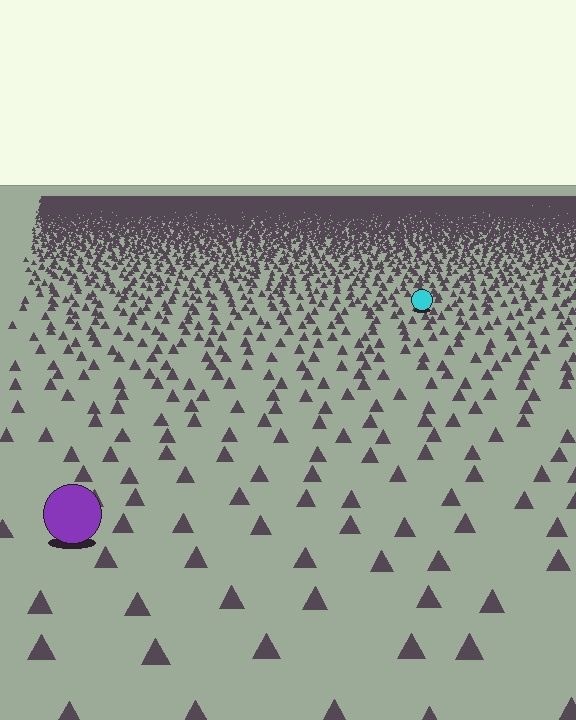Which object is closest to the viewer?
The purple circle is closest. The texture marks near it are larger and more spread out.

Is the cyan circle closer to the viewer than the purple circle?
No. The purple circle is closer — you can tell from the texture gradient: the ground texture is coarser near it.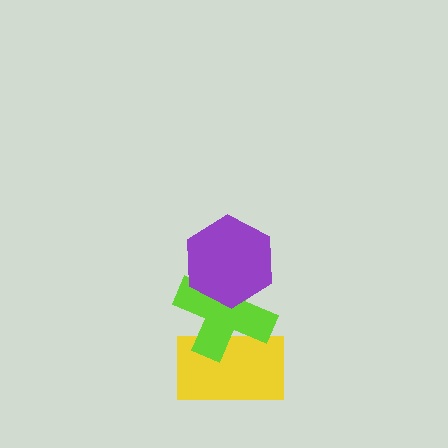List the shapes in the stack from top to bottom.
From top to bottom: the purple hexagon, the lime cross, the yellow rectangle.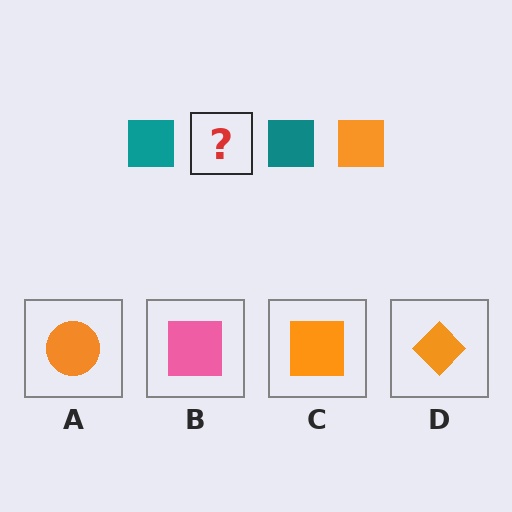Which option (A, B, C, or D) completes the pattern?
C.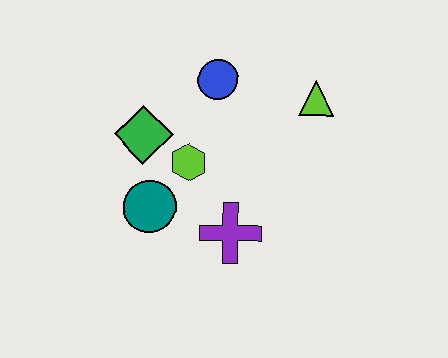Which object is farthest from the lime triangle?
The teal circle is farthest from the lime triangle.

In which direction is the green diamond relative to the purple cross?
The green diamond is above the purple cross.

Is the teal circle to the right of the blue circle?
No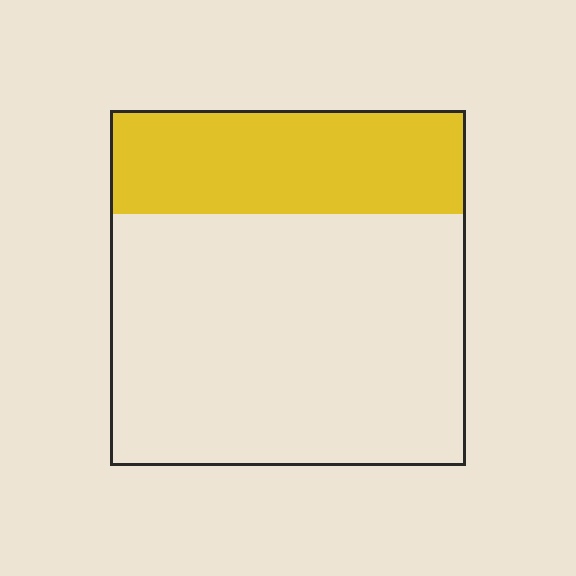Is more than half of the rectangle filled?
No.